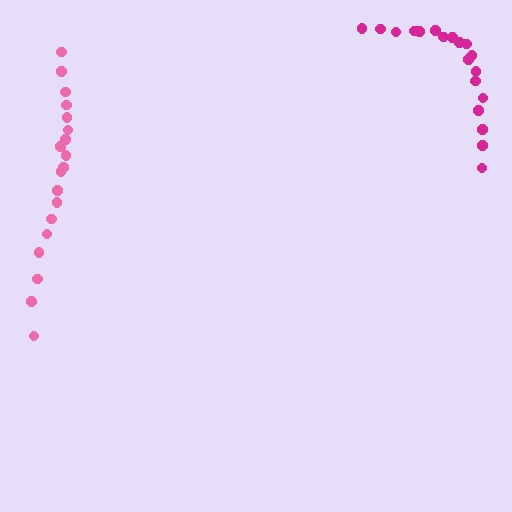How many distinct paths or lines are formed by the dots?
There are 2 distinct paths.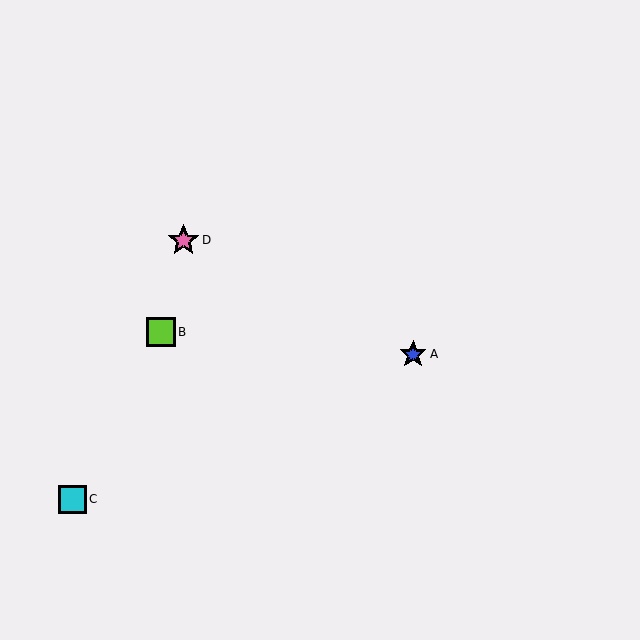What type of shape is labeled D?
Shape D is a pink star.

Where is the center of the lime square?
The center of the lime square is at (161, 332).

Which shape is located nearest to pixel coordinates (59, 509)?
The cyan square (labeled C) at (72, 499) is nearest to that location.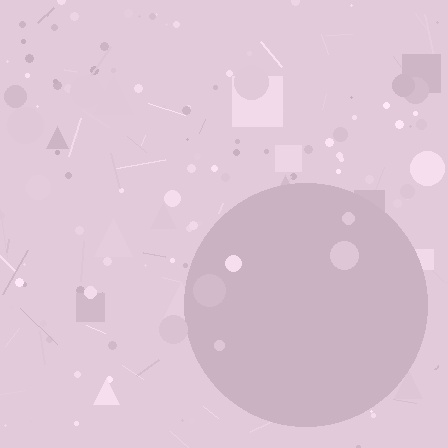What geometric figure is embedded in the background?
A circle is embedded in the background.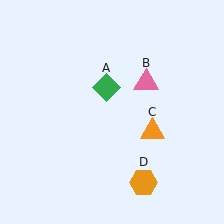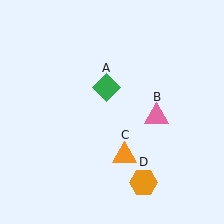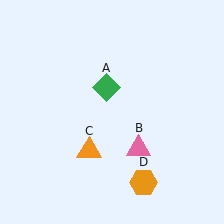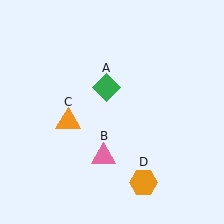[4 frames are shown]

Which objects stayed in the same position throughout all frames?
Green diamond (object A) and orange hexagon (object D) remained stationary.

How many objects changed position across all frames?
2 objects changed position: pink triangle (object B), orange triangle (object C).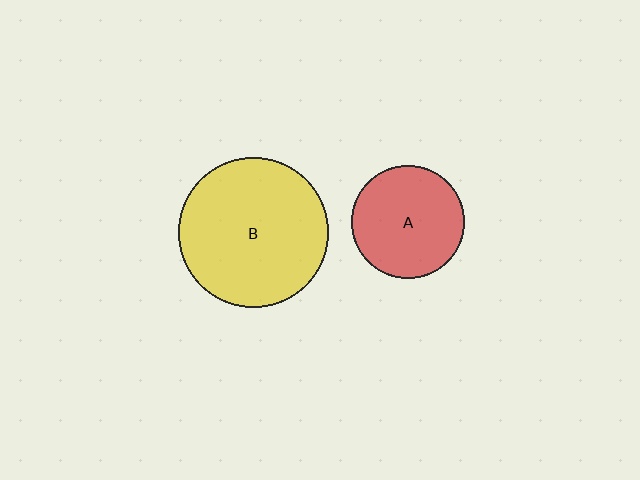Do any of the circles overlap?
No, none of the circles overlap.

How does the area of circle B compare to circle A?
Approximately 1.8 times.